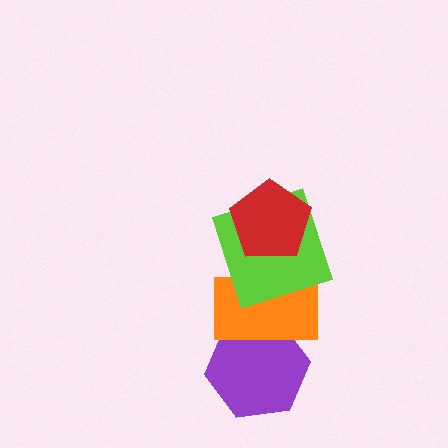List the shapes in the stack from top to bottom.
From top to bottom: the red pentagon, the lime square, the orange rectangle, the purple hexagon.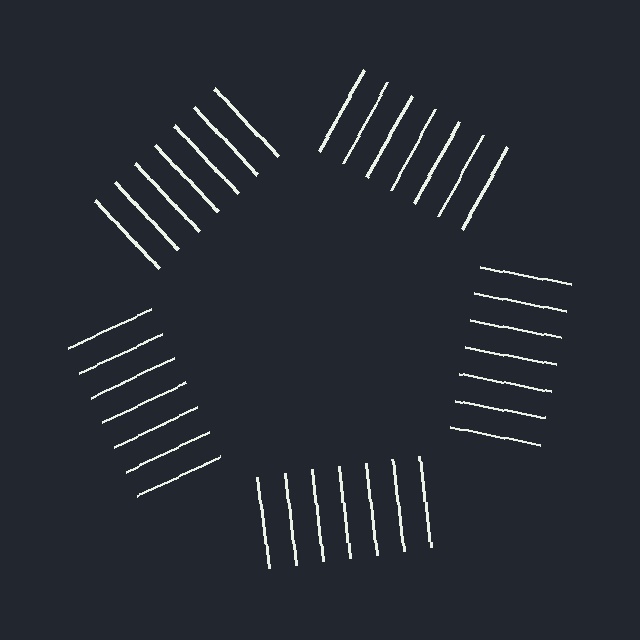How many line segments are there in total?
35 — 7 along each of the 5 edges.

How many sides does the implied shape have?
5 sides — the line-ends trace a pentagon.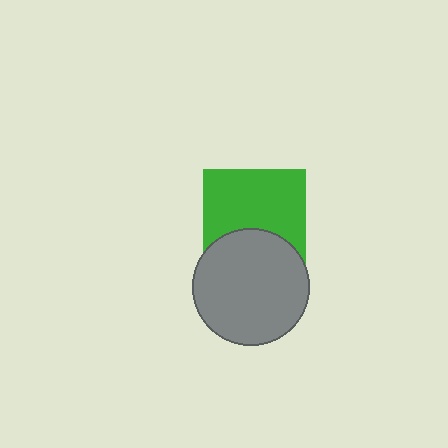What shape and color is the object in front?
The object in front is a gray circle.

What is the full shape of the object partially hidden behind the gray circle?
The partially hidden object is a green square.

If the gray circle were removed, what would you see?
You would see the complete green square.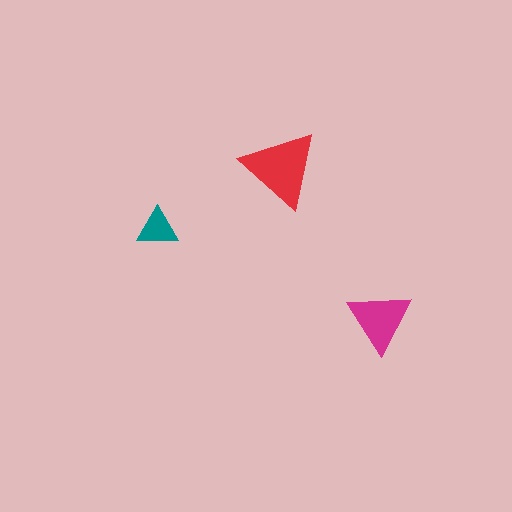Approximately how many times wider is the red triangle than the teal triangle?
About 2 times wider.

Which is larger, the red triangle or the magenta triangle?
The red one.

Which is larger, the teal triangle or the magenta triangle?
The magenta one.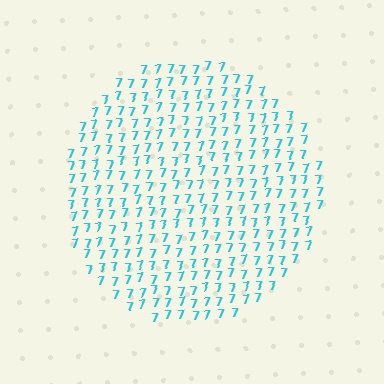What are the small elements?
The small elements are digit 7's.